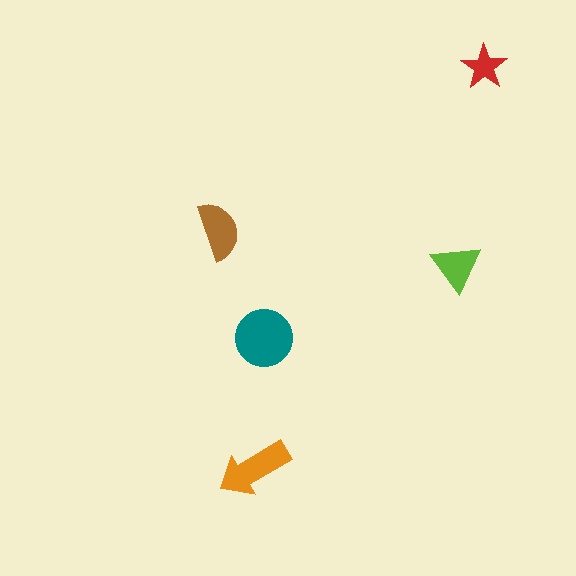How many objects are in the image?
There are 5 objects in the image.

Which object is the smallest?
The red star.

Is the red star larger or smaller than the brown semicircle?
Smaller.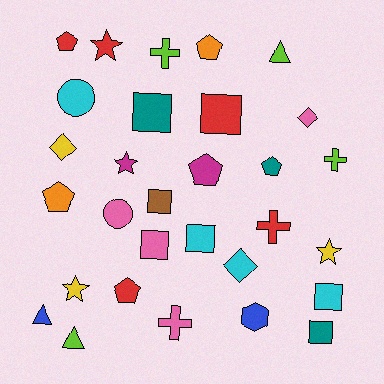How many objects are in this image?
There are 30 objects.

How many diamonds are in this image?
There are 3 diamonds.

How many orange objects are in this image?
There are 2 orange objects.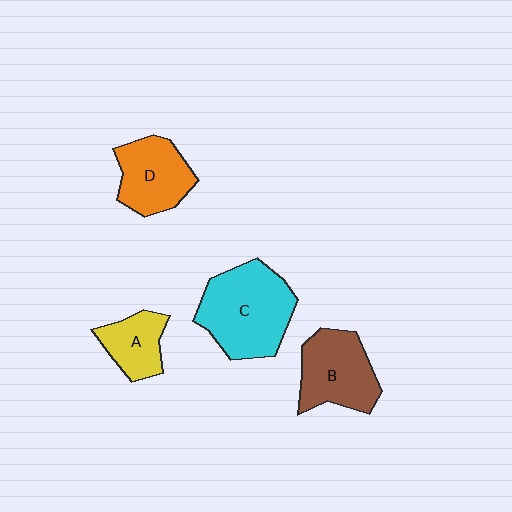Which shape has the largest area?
Shape C (cyan).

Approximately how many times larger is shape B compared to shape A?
Approximately 1.6 times.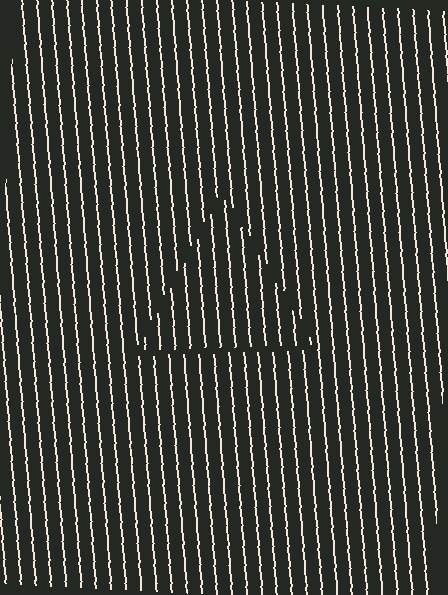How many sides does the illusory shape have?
3 sides — the line-ends trace a triangle.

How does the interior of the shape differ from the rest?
The interior of the shape contains the same grating, shifted by half a period — the contour is defined by the phase discontinuity where line-ends from the inner and outer gratings abut.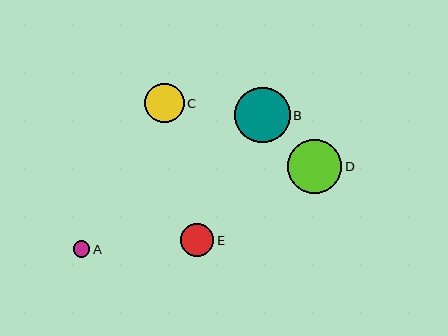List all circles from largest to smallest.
From largest to smallest: B, D, C, E, A.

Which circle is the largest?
Circle B is the largest with a size of approximately 56 pixels.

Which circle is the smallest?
Circle A is the smallest with a size of approximately 16 pixels.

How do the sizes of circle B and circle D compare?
Circle B and circle D are approximately the same size.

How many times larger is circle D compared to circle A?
Circle D is approximately 3.3 times the size of circle A.